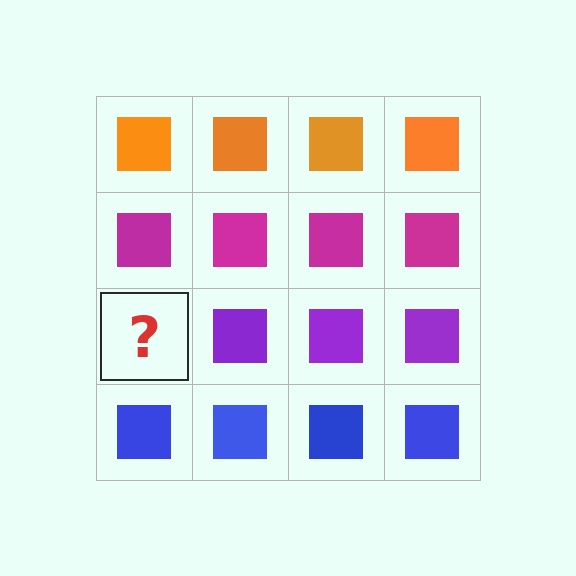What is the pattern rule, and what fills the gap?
The rule is that each row has a consistent color. The gap should be filled with a purple square.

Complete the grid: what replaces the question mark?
The question mark should be replaced with a purple square.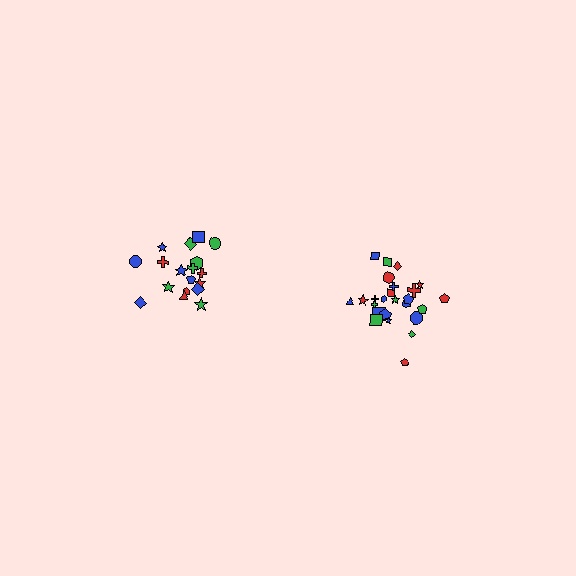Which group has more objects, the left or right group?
The right group.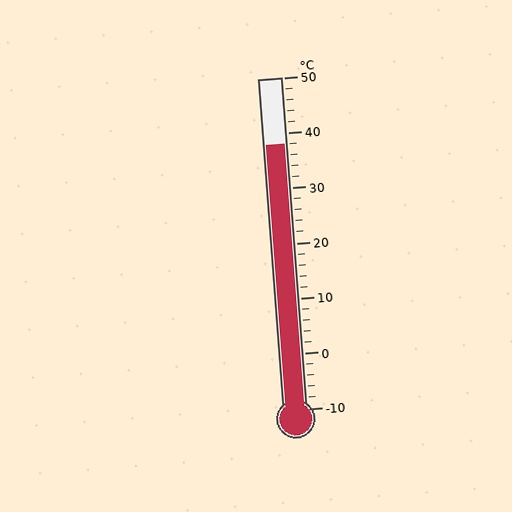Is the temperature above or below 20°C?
The temperature is above 20°C.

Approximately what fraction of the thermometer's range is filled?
The thermometer is filled to approximately 80% of its range.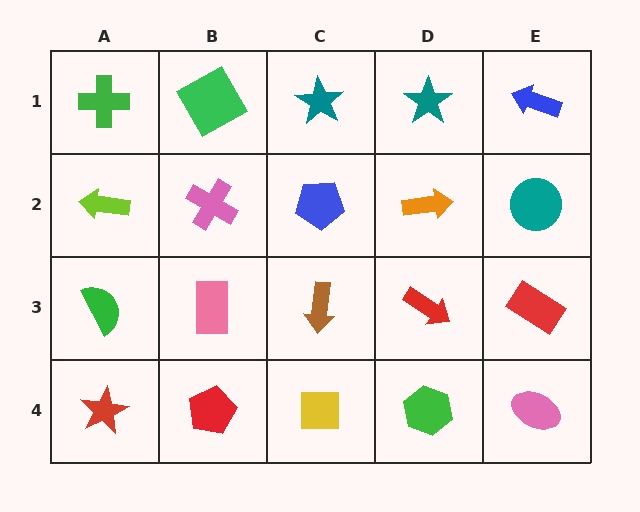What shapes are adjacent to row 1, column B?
A pink cross (row 2, column B), a green cross (row 1, column A), a teal star (row 1, column C).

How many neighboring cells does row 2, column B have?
4.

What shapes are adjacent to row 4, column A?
A green semicircle (row 3, column A), a red pentagon (row 4, column B).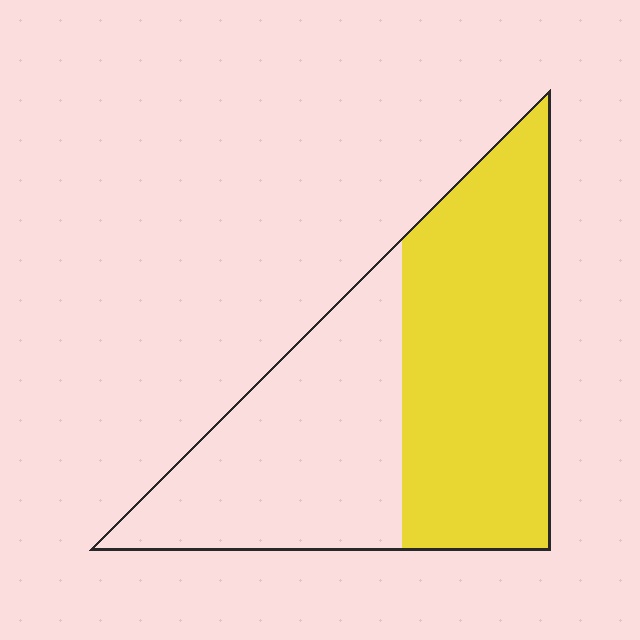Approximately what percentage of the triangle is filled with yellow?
Approximately 55%.